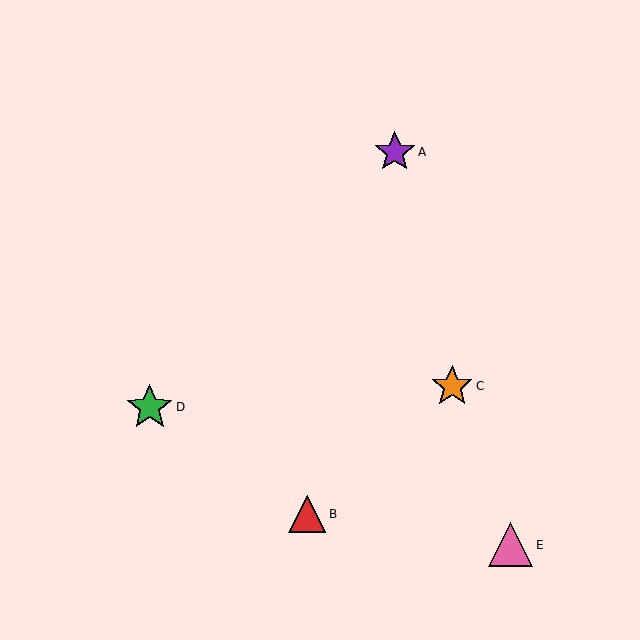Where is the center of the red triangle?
The center of the red triangle is at (307, 514).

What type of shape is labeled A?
Shape A is a purple star.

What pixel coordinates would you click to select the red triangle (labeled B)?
Click at (307, 514) to select the red triangle B.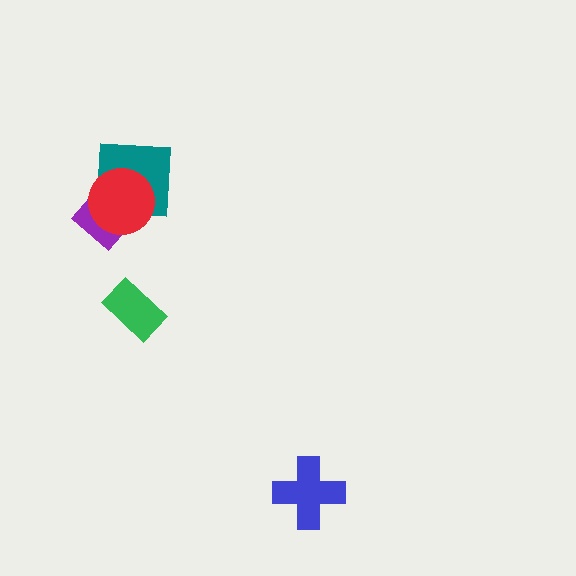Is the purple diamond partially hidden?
Yes, it is partially covered by another shape.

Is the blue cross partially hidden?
No, no other shape covers it.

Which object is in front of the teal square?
The red circle is in front of the teal square.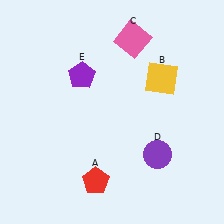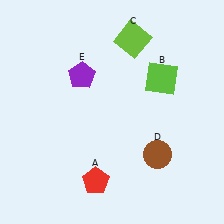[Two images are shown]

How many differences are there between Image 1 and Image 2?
There are 3 differences between the two images.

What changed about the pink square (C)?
In Image 1, C is pink. In Image 2, it changed to lime.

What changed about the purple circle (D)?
In Image 1, D is purple. In Image 2, it changed to brown.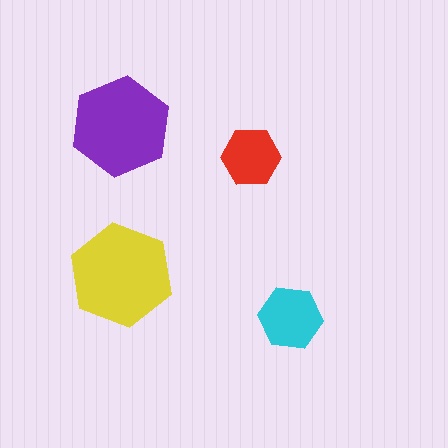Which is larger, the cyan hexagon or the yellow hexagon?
The yellow one.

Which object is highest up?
The purple hexagon is topmost.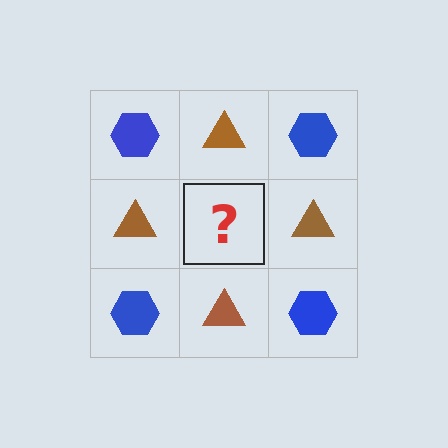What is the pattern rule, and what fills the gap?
The rule is that it alternates blue hexagon and brown triangle in a checkerboard pattern. The gap should be filled with a blue hexagon.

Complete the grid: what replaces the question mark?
The question mark should be replaced with a blue hexagon.